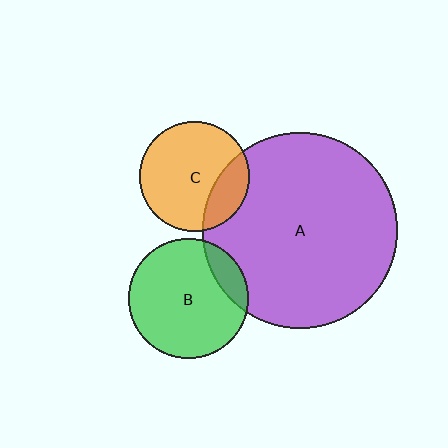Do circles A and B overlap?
Yes.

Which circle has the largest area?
Circle A (purple).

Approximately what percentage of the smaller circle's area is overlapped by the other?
Approximately 15%.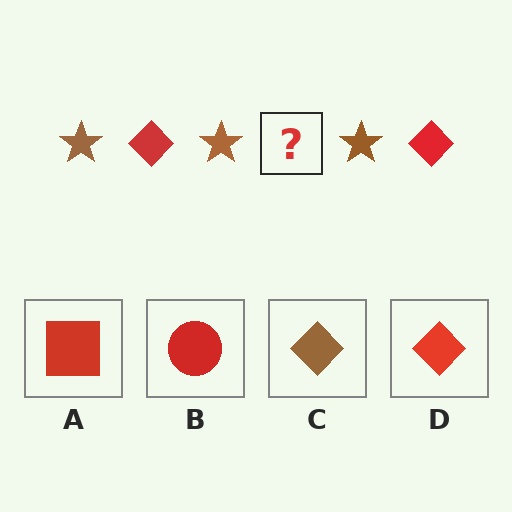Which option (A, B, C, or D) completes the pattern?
D.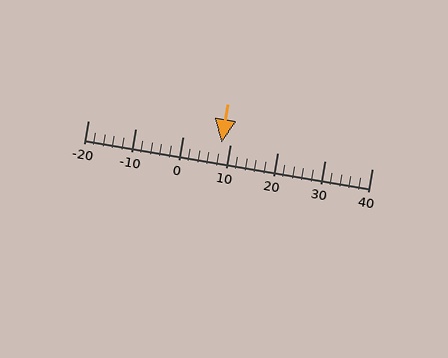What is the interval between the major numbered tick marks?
The major tick marks are spaced 10 units apart.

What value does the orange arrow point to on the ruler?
The orange arrow points to approximately 8.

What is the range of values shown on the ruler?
The ruler shows values from -20 to 40.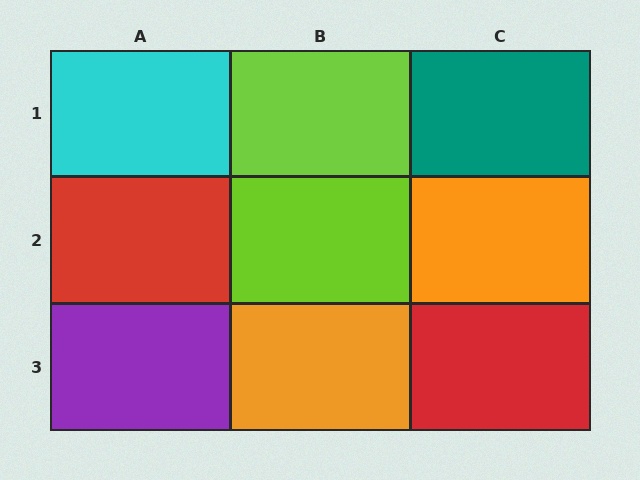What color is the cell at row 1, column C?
Teal.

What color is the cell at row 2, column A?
Red.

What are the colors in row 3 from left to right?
Purple, orange, red.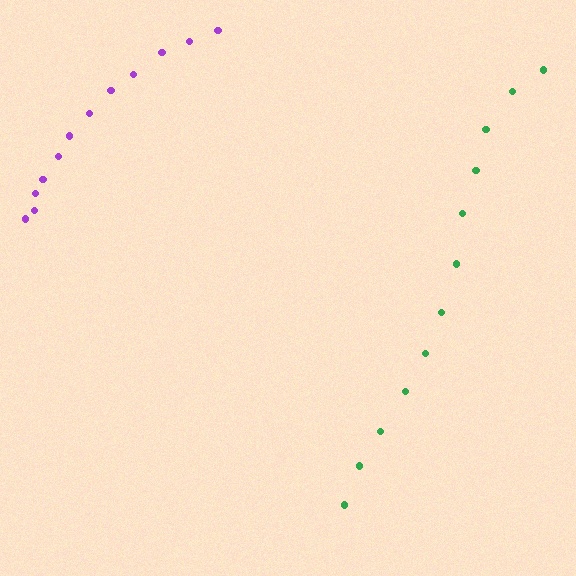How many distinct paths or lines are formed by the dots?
There are 2 distinct paths.